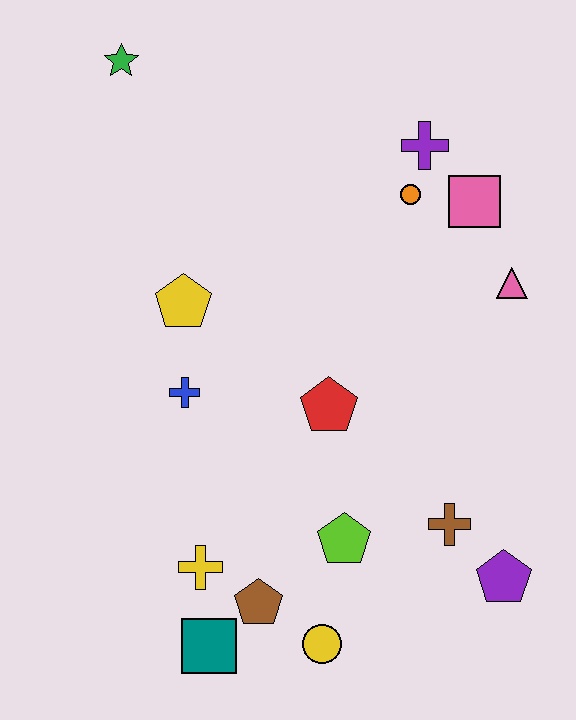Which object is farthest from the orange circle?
The teal square is farthest from the orange circle.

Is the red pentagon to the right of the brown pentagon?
Yes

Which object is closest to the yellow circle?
The brown pentagon is closest to the yellow circle.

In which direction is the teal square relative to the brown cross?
The teal square is to the left of the brown cross.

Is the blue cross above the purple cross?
No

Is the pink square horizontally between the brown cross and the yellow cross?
No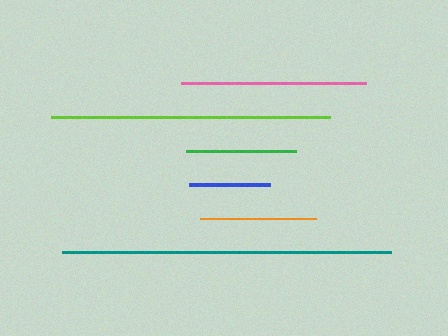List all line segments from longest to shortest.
From longest to shortest: teal, lime, pink, orange, green, blue.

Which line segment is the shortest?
The blue line is the shortest at approximately 81 pixels.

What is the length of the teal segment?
The teal segment is approximately 329 pixels long.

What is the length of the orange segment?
The orange segment is approximately 116 pixels long.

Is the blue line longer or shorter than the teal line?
The teal line is longer than the blue line.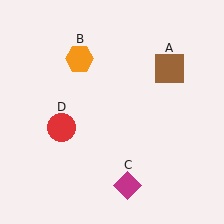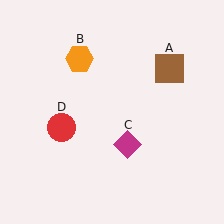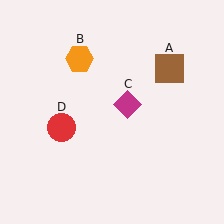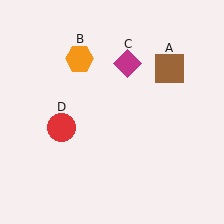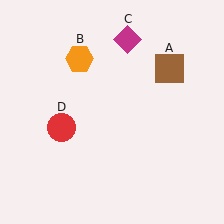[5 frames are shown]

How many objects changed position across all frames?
1 object changed position: magenta diamond (object C).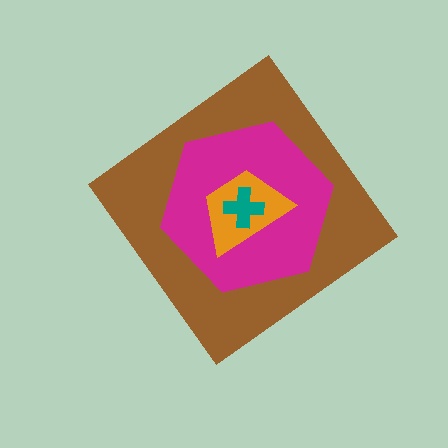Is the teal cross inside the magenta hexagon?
Yes.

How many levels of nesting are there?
4.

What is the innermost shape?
The teal cross.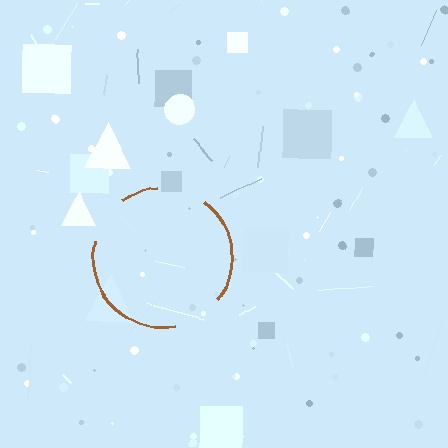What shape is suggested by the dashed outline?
The dashed outline suggests a circle.